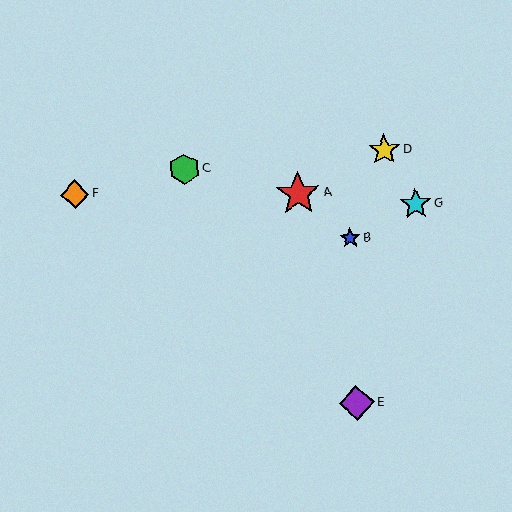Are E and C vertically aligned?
No, E is at x≈357 and C is at x≈184.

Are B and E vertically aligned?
Yes, both are at x≈350.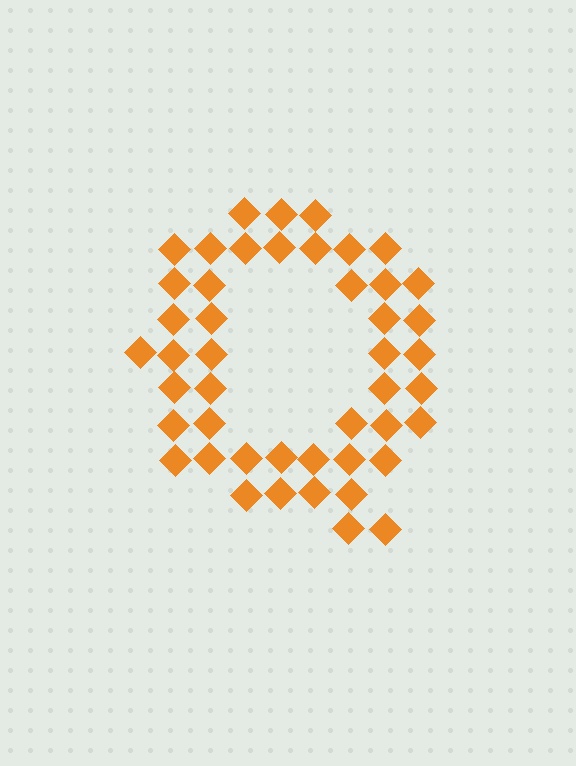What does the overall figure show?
The overall figure shows the letter Q.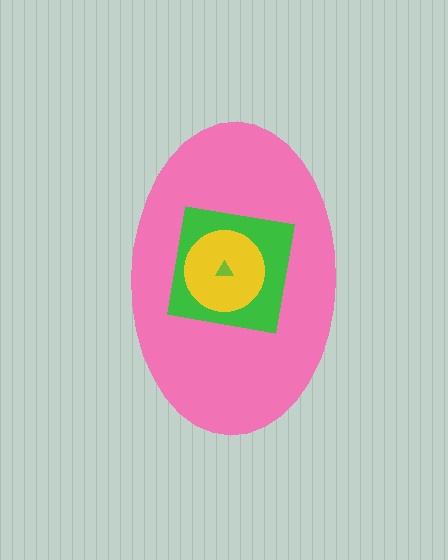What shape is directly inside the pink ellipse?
The green square.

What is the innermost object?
The lime triangle.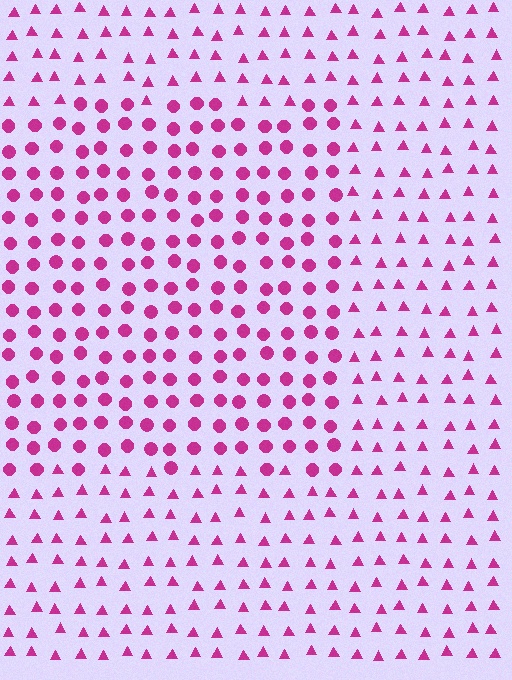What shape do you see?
I see a rectangle.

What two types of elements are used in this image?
The image uses circles inside the rectangle region and triangles outside it.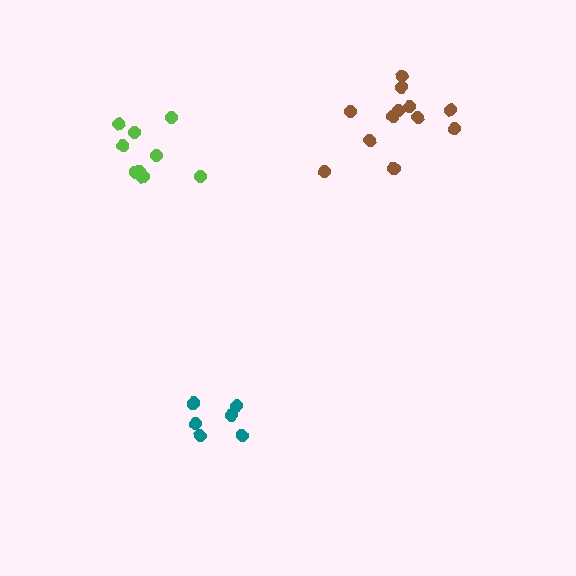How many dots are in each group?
Group 1: 12 dots, Group 2: 6 dots, Group 3: 9 dots (27 total).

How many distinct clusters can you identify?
There are 3 distinct clusters.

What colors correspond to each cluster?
The clusters are colored: brown, teal, lime.